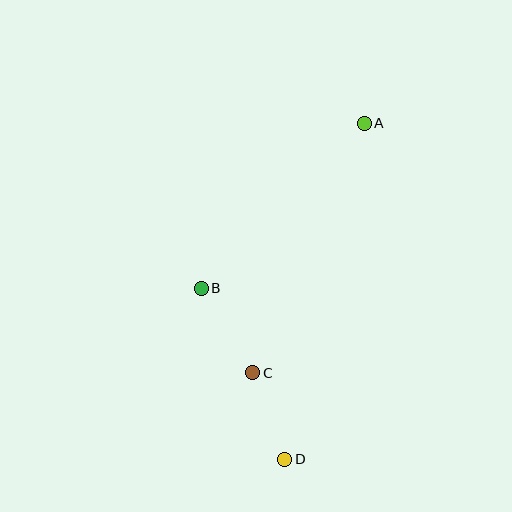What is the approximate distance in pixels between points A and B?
The distance between A and B is approximately 232 pixels.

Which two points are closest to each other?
Points C and D are closest to each other.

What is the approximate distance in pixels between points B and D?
The distance between B and D is approximately 190 pixels.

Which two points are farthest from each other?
Points A and D are farthest from each other.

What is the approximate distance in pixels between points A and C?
The distance between A and C is approximately 274 pixels.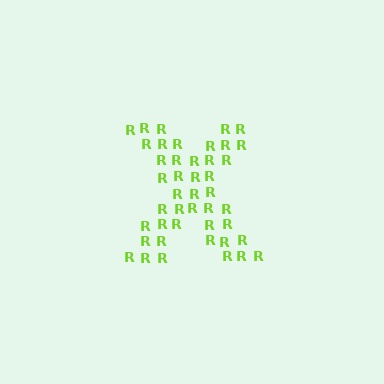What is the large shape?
The large shape is the letter X.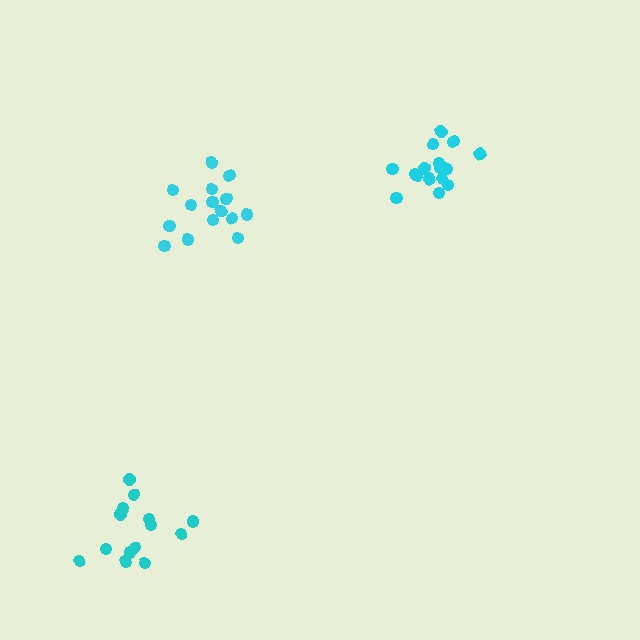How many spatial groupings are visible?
There are 3 spatial groupings.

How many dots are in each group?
Group 1: 14 dots, Group 2: 17 dots, Group 3: 15 dots (46 total).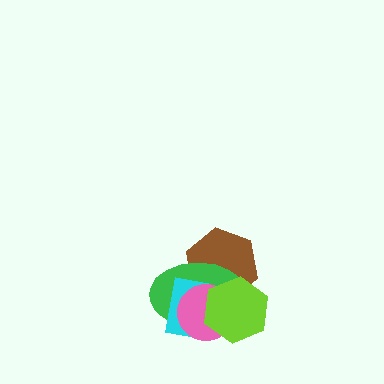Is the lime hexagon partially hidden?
No, no other shape covers it.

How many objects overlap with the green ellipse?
4 objects overlap with the green ellipse.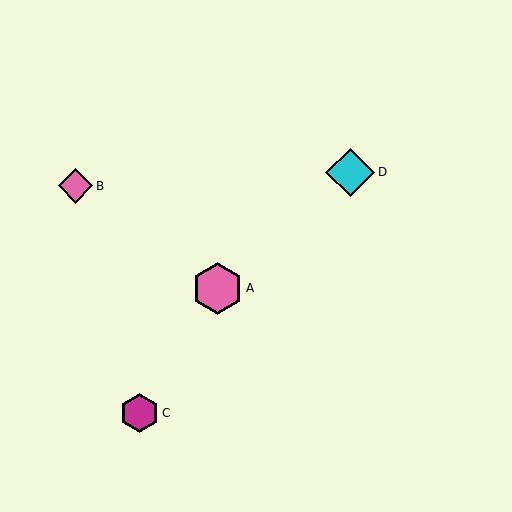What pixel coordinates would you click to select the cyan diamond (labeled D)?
Click at (350, 172) to select the cyan diamond D.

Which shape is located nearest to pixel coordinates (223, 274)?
The pink hexagon (labeled A) at (217, 288) is nearest to that location.